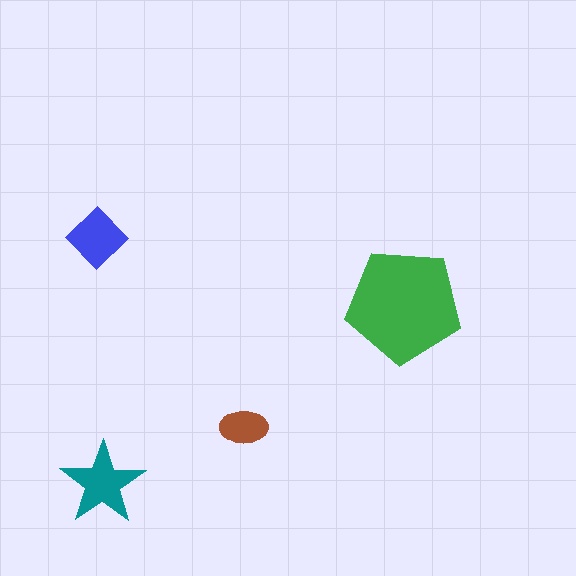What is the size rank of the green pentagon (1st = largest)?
1st.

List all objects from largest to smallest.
The green pentagon, the teal star, the blue diamond, the brown ellipse.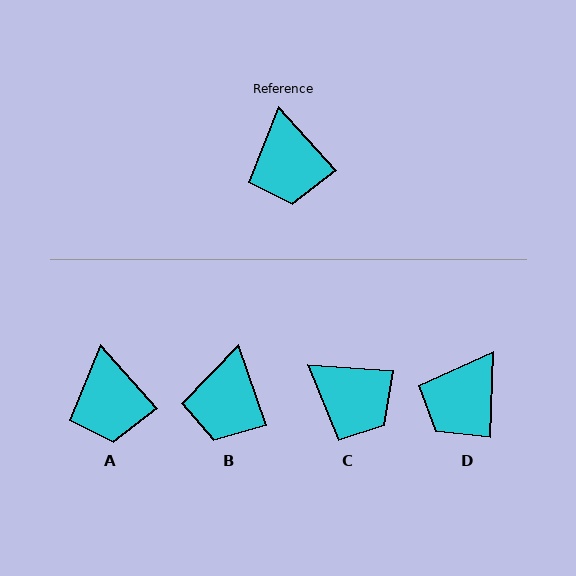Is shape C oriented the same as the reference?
No, it is off by about 44 degrees.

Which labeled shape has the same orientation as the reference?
A.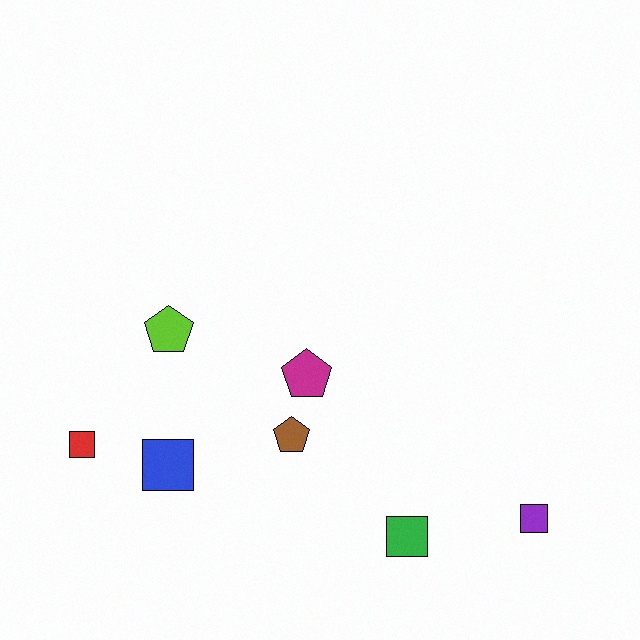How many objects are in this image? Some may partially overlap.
There are 7 objects.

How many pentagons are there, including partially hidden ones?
There are 3 pentagons.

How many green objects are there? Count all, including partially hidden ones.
There is 1 green object.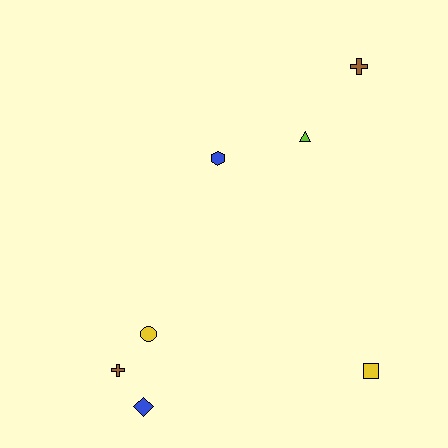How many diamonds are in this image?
There is 1 diamond.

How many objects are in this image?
There are 7 objects.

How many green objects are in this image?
There are no green objects.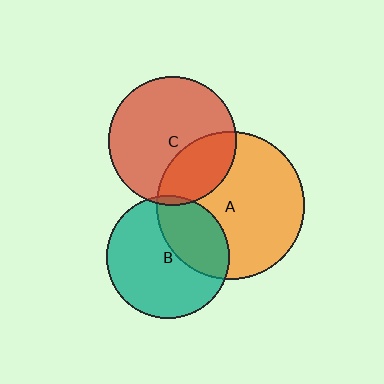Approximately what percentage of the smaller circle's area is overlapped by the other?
Approximately 30%.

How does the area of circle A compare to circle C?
Approximately 1.3 times.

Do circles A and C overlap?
Yes.